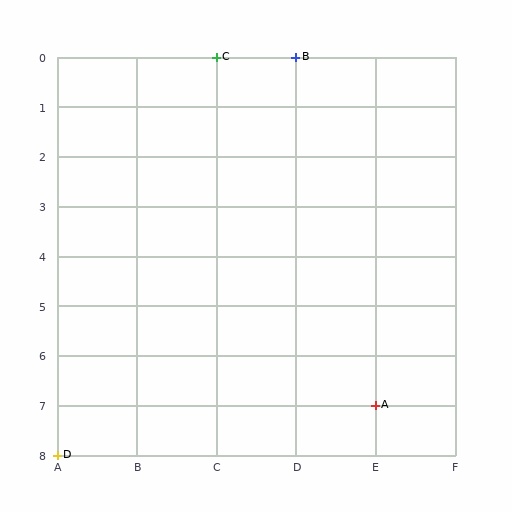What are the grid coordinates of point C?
Point C is at grid coordinates (C, 0).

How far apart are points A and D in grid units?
Points A and D are 4 columns and 1 row apart (about 4.1 grid units diagonally).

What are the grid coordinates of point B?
Point B is at grid coordinates (D, 0).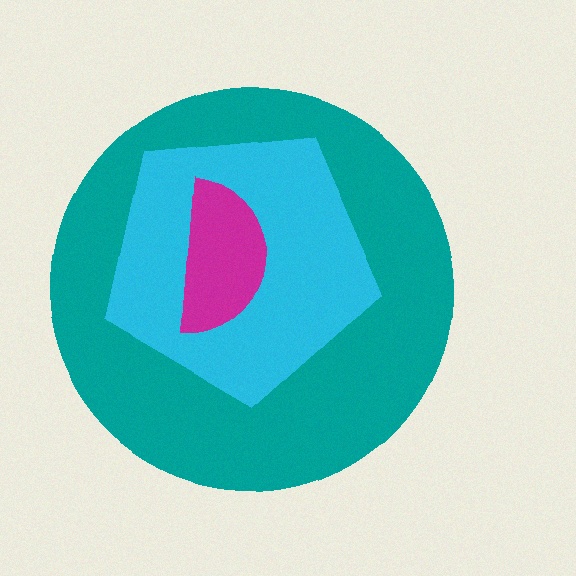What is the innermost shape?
The magenta semicircle.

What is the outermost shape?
The teal circle.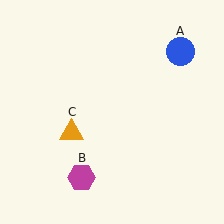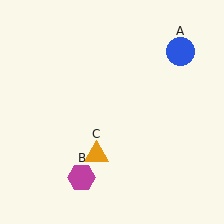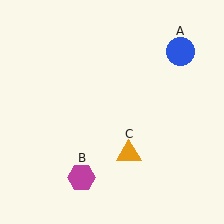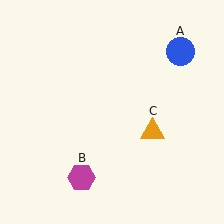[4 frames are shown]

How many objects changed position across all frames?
1 object changed position: orange triangle (object C).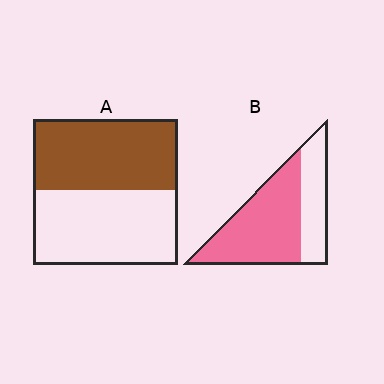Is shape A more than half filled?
Roughly half.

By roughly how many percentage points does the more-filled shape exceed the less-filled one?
By roughly 20 percentage points (B over A).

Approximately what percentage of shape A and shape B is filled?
A is approximately 50% and B is approximately 65%.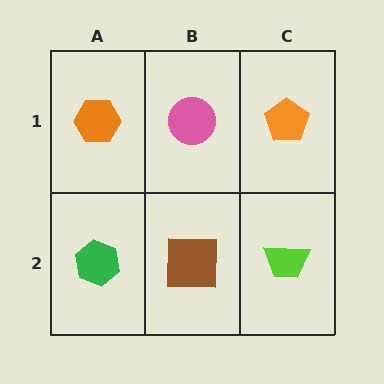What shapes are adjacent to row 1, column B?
A brown square (row 2, column B), an orange hexagon (row 1, column A), an orange pentagon (row 1, column C).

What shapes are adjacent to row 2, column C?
An orange pentagon (row 1, column C), a brown square (row 2, column B).